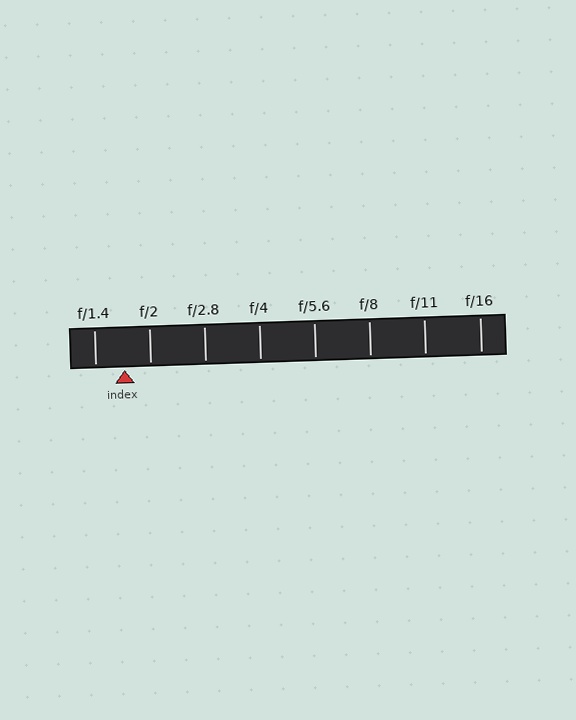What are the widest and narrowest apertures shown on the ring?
The widest aperture shown is f/1.4 and the narrowest is f/16.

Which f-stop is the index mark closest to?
The index mark is closest to f/2.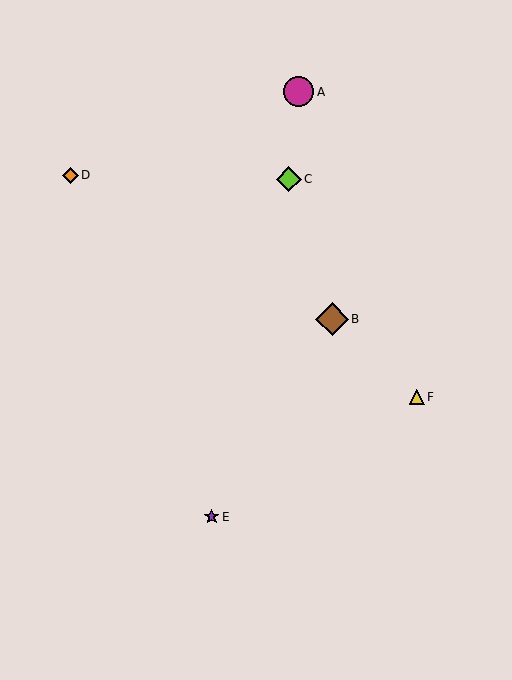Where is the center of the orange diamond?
The center of the orange diamond is at (70, 175).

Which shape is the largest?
The brown diamond (labeled B) is the largest.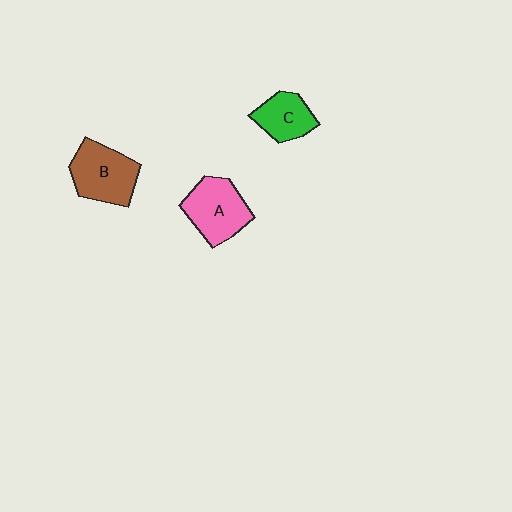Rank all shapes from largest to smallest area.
From largest to smallest: B (brown), A (pink), C (green).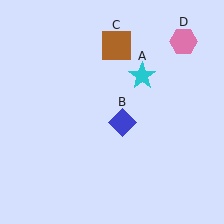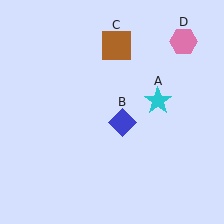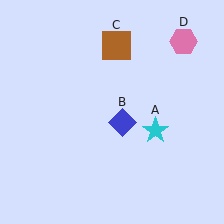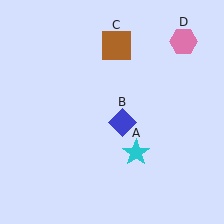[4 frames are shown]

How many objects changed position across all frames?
1 object changed position: cyan star (object A).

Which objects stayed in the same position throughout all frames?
Blue diamond (object B) and brown square (object C) and pink hexagon (object D) remained stationary.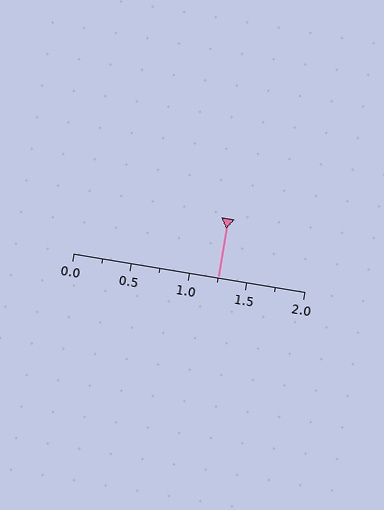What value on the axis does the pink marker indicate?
The marker indicates approximately 1.25.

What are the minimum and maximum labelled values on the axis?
The axis runs from 0.0 to 2.0.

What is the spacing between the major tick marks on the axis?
The major ticks are spaced 0.5 apart.